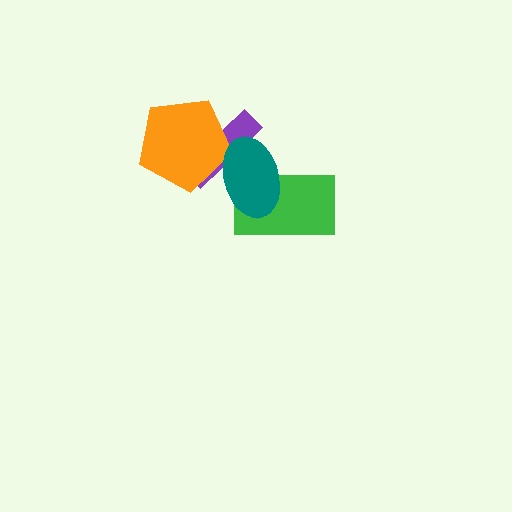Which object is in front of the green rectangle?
The teal ellipse is in front of the green rectangle.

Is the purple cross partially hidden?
Yes, it is partially covered by another shape.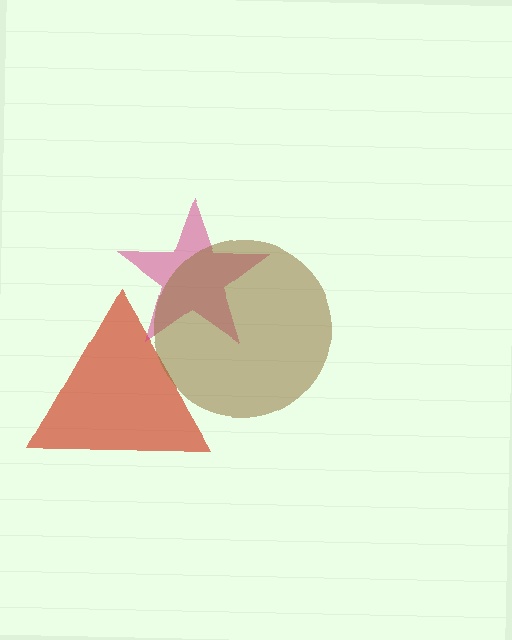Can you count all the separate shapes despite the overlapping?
Yes, there are 3 separate shapes.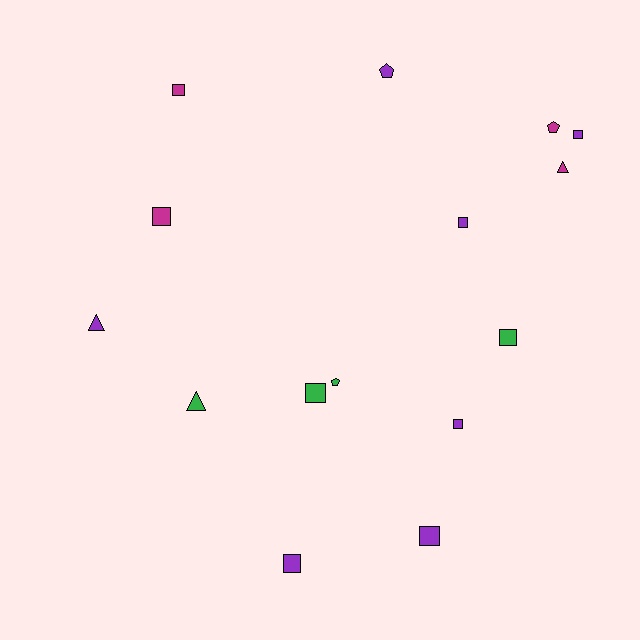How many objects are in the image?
There are 15 objects.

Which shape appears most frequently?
Square, with 9 objects.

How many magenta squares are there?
There are 2 magenta squares.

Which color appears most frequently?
Purple, with 7 objects.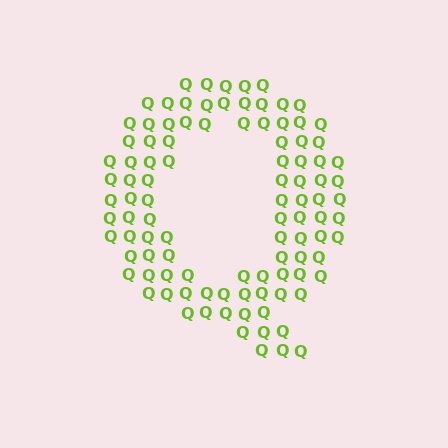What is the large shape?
The large shape is the letter Q.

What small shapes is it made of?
It is made of small letter Q's.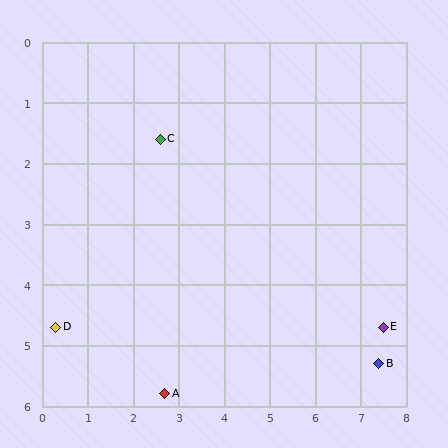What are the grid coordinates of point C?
Point C is at approximately (2.6, 1.6).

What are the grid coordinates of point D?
Point D is at approximately (0.3, 4.7).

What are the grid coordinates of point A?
Point A is at approximately (2.7, 5.8).